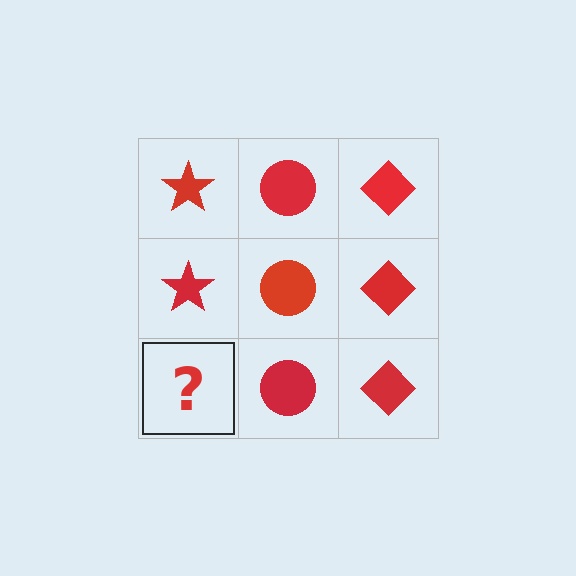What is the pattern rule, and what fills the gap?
The rule is that each column has a consistent shape. The gap should be filled with a red star.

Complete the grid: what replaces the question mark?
The question mark should be replaced with a red star.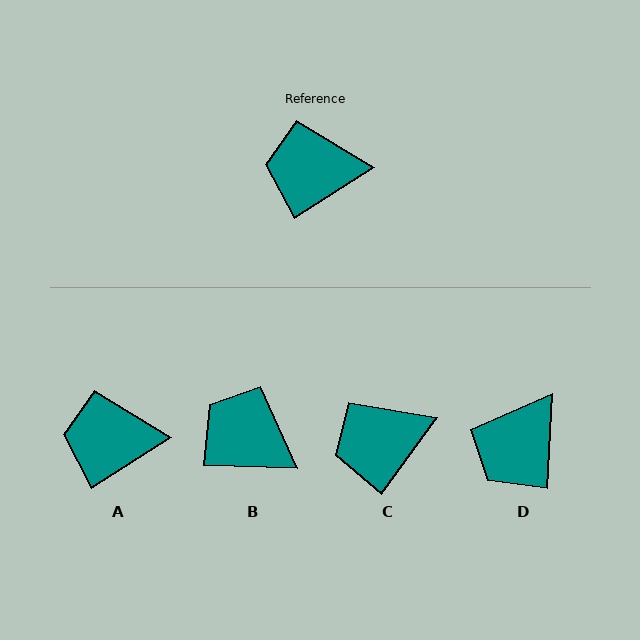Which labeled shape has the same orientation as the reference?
A.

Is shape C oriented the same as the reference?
No, it is off by about 21 degrees.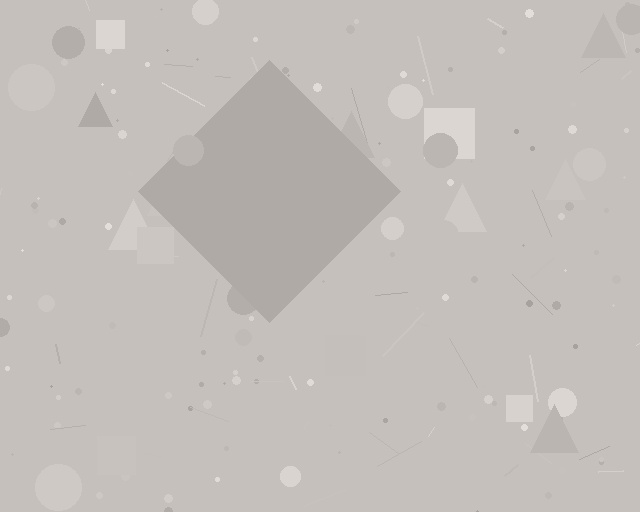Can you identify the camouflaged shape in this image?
The camouflaged shape is a diamond.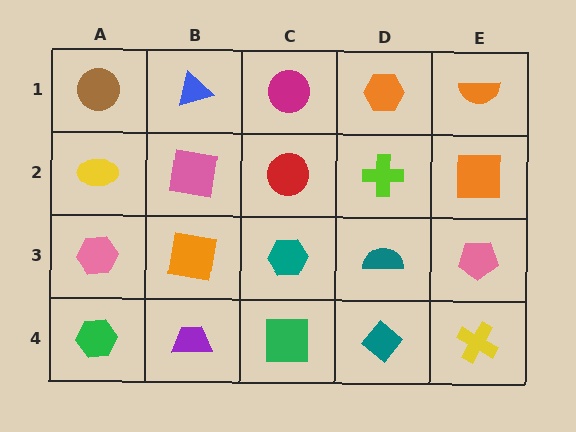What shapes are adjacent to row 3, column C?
A red circle (row 2, column C), a green square (row 4, column C), an orange square (row 3, column B), a teal semicircle (row 3, column D).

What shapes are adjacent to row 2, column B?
A blue triangle (row 1, column B), an orange square (row 3, column B), a yellow ellipse (row 2, column A), a red circle (row 2, column C).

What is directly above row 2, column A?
A brown circle.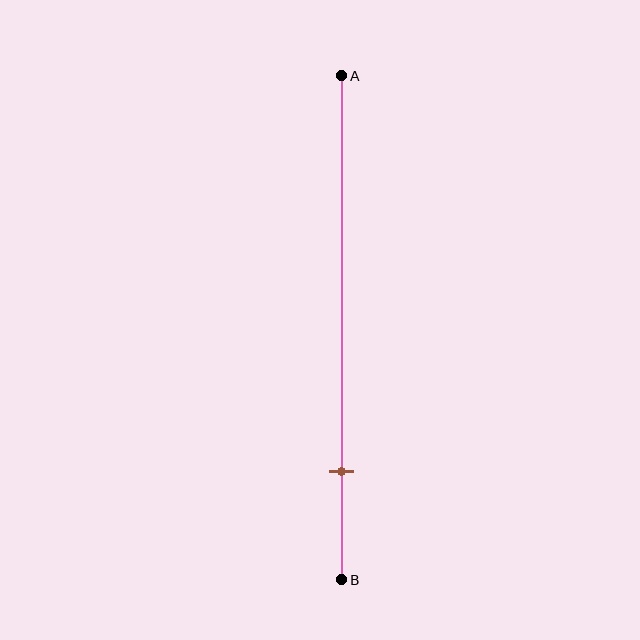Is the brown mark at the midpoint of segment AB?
No, the mark is at about 80% from A, not at the 50% midpoint.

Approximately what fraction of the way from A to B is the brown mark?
The brown mark is approximately 80% of the way from A to B.